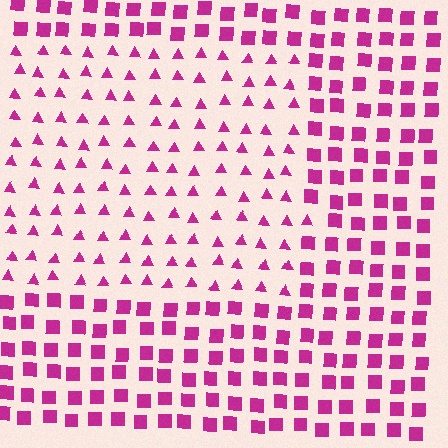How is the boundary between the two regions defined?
The boundary is defined by a change in element shape: triangles inside vs. squares outside. All elements share the same color and spacing.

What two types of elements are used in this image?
The image uses triangles inside the rectangle region and squares outside it.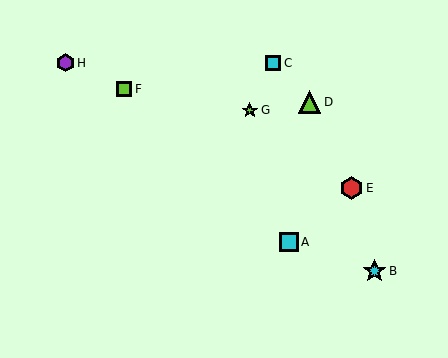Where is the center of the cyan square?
The center of the cyan square is at (273, 63).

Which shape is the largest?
The cyan star (labeled B) is the largest.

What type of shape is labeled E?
Shape E is a red hexagon.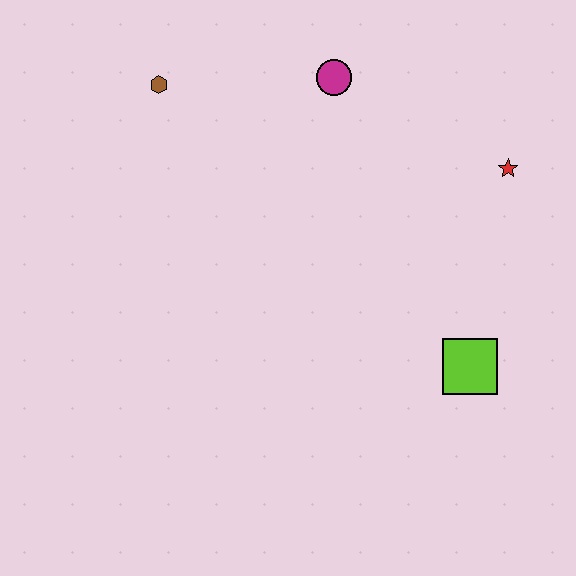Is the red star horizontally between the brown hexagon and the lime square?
No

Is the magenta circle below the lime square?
No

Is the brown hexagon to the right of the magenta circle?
No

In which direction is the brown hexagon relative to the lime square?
The brown hexagon is to the left of the lime square.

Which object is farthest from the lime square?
The brown hexagon is farthest from the lime square.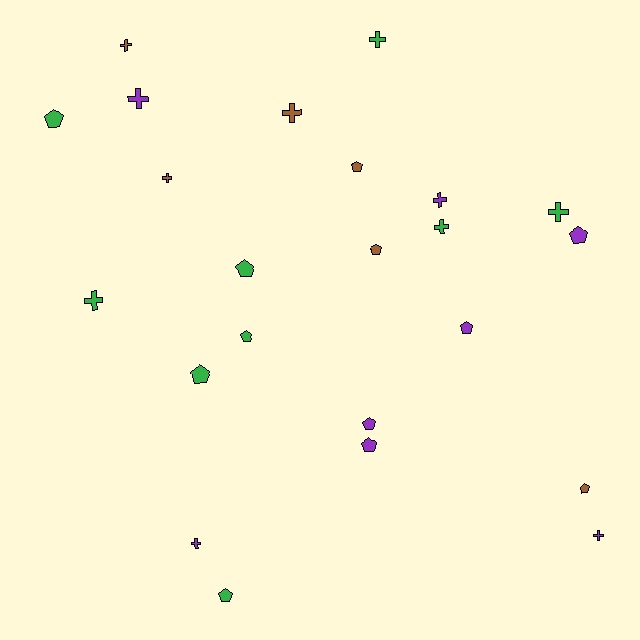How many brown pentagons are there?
There are 3 brown pentagons.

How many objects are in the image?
There are 23 objects.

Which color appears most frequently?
Green, with 9 objects.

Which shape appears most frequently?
Pentagon, with 12 objects.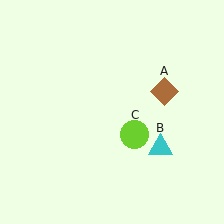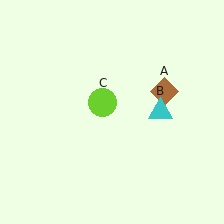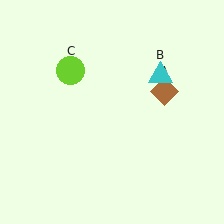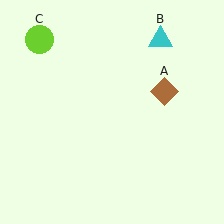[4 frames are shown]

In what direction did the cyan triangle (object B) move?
The cyan triangle (object B) moved up.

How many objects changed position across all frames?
2 objects changed position: cyan triangle (object B), lime circle (object C).